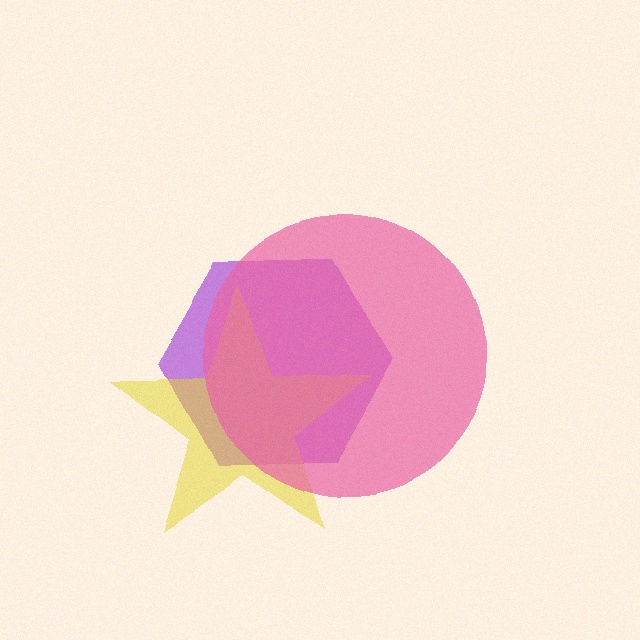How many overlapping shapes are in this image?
There are 3 overlapping shapes in the image.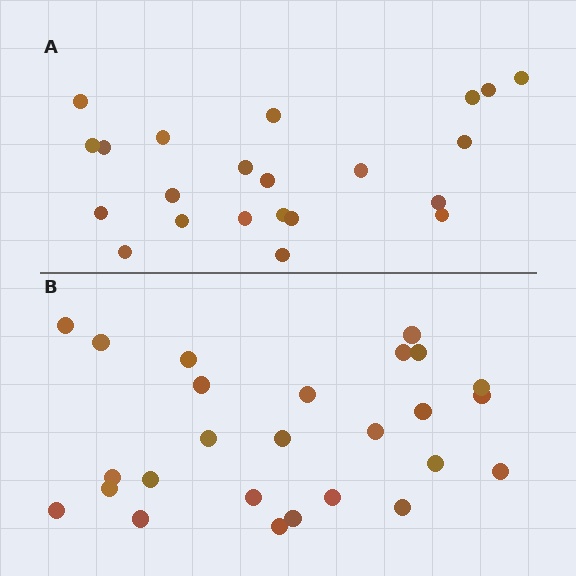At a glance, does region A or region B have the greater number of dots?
Region B (the bottom region) has more dots.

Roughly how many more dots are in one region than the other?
Region B has about 4 more dots than region A.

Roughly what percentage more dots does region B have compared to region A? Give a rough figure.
About 20% more.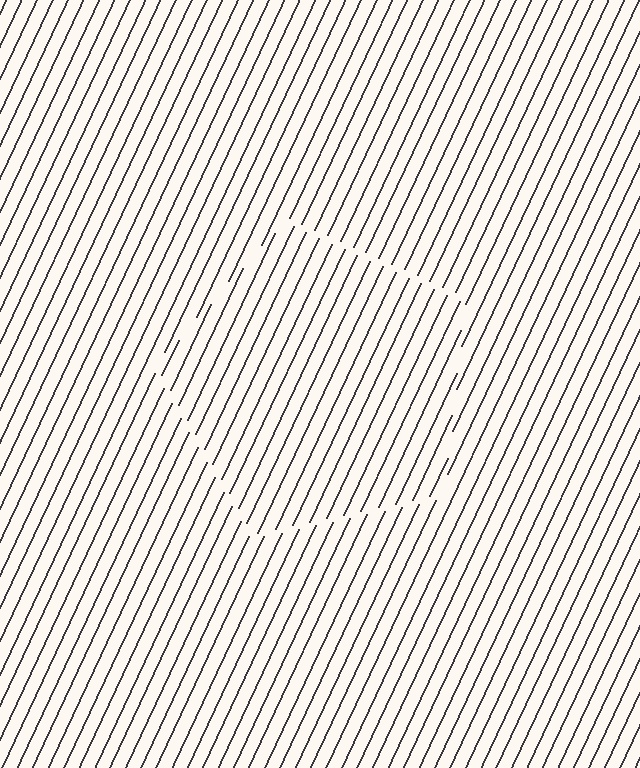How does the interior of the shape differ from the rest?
The interior of the shape contains the same grating, shifted by half a period — the contour is defined by the phase discontinuity where line-ends from the inner and outer gratings abut.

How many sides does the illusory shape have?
5 sides — the line-ends trace a pentagon.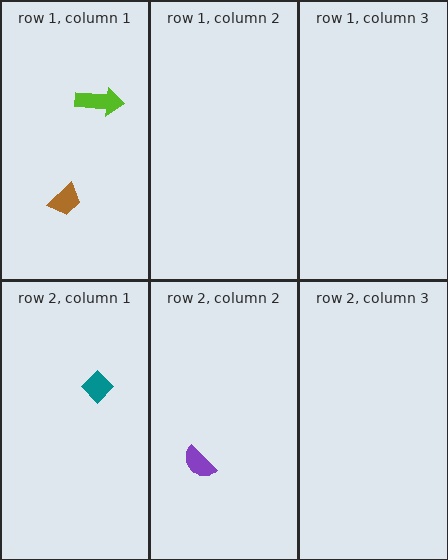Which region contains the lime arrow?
The row 1, column 1 region.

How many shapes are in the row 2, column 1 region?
1.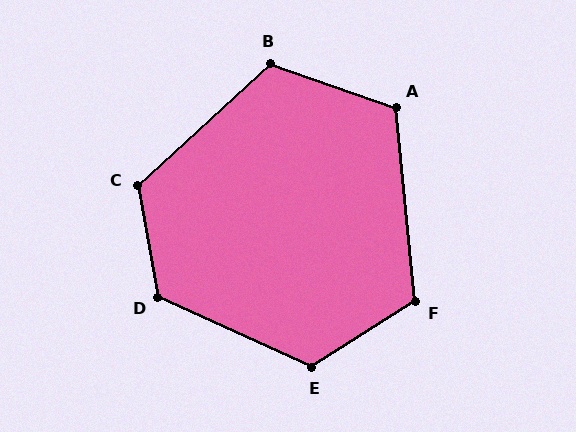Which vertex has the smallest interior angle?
A, at approximately 115 degrees.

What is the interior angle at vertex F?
Approximately 117 degrees (obtuse).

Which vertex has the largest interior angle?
D, at approximately 125 degrees.